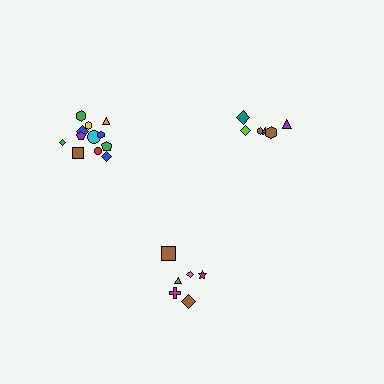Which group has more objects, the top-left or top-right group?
The top-left group.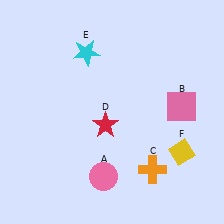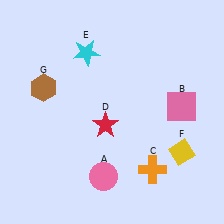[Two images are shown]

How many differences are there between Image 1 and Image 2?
There is 1 difference between the two images.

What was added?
A brown hexagon (G) was added in Image 2.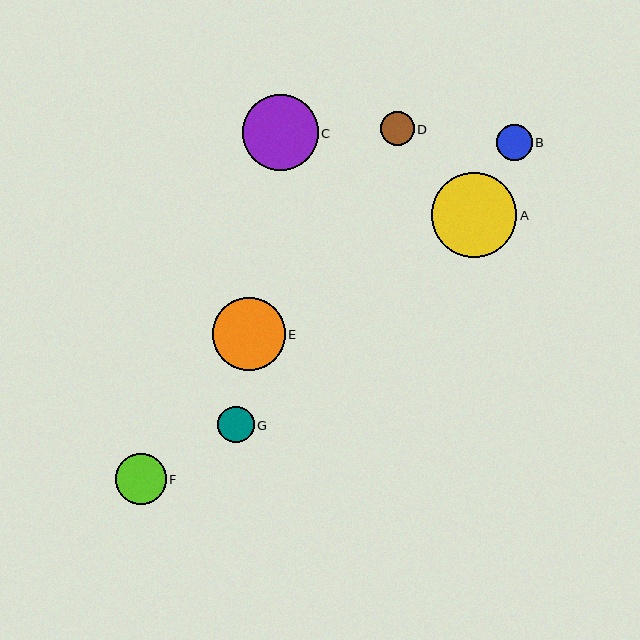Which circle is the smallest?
Circle D is the smallest with a size of approximately 34 pixels.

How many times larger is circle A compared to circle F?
Circle A is approximately 1.7 times the size of circle F.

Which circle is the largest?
Circle A is the largest with a size of approximately 85 pixels.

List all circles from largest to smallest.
From largest to smallest: A, C, E, F, G, B, D.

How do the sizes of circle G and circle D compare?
Circle G and circle D are approximately the same size.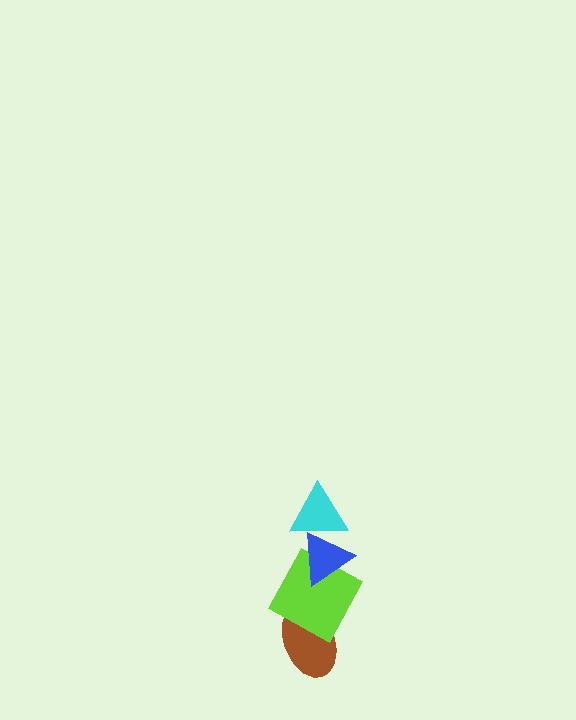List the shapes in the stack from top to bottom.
From top to bottom: the cyan triangle, the blue triangle, the lime square, the brown ellipse.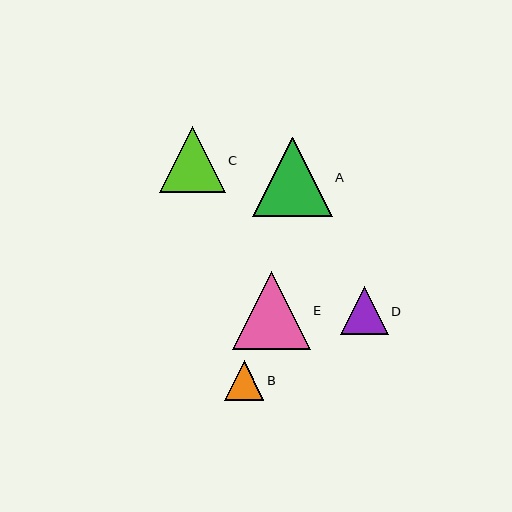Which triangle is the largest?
Triangle A is the largest with a size of approximately 80 pixels.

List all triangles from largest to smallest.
From largest to smallest: A, E, C, D, B.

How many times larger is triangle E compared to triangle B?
Triangle E is approximately 2.0 times the size of triangle B.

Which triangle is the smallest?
Triangle B is the smallest with a size of approximately 40 pixels.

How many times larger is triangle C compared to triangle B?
Triangle C is approximately 1.7 times the size of triangle B.